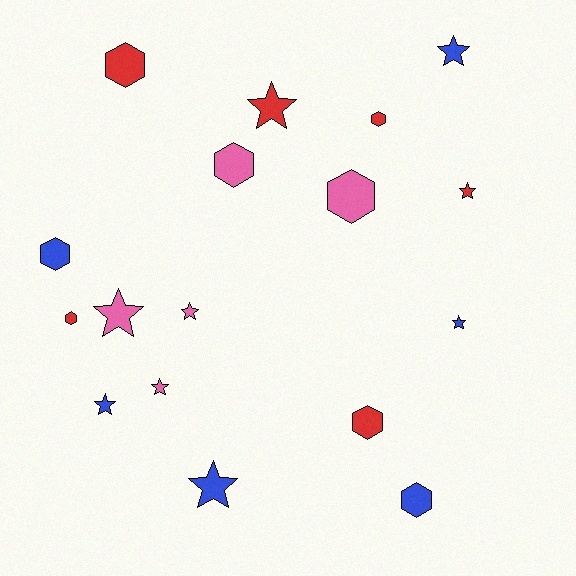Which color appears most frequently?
Red, with 6 objects.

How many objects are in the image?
There are 17 objects.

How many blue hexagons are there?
There are 2 blue hexagons.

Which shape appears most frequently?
Star, with 9 objects.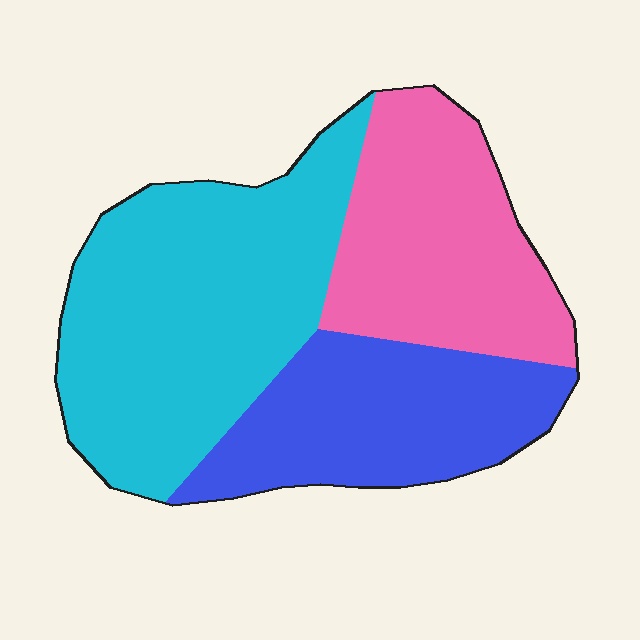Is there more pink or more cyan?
Cyan.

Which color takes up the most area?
Cyan, at roughly 45%.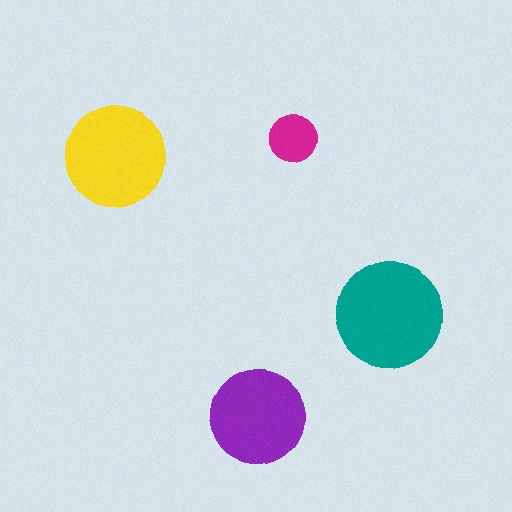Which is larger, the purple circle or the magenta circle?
The purple one.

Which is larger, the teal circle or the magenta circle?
The teal one.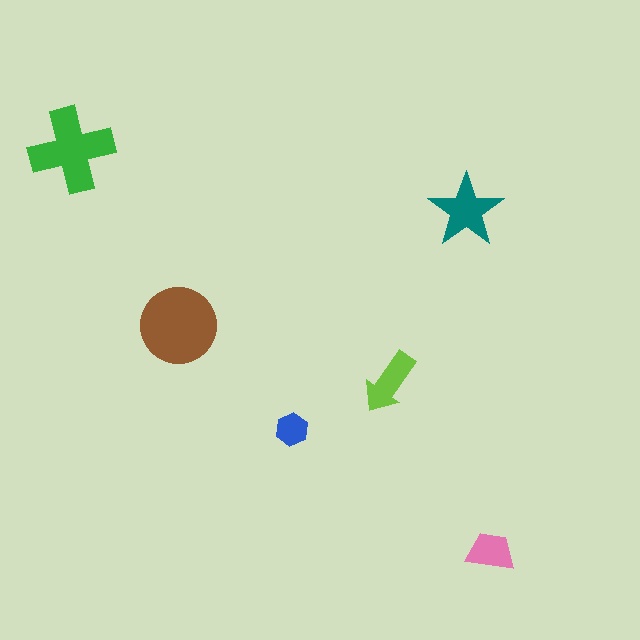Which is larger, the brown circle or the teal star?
The brown circle.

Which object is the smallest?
The blue hexagon.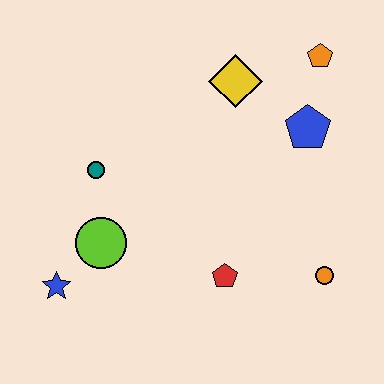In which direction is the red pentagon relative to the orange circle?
The red pentagon is to the left of the orange circle.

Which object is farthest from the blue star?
The orange pentagon is farthest from the blue star.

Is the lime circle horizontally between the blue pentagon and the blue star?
Yes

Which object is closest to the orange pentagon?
The blue pentagon is closest to the orange pentagon.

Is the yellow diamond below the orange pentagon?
Yes